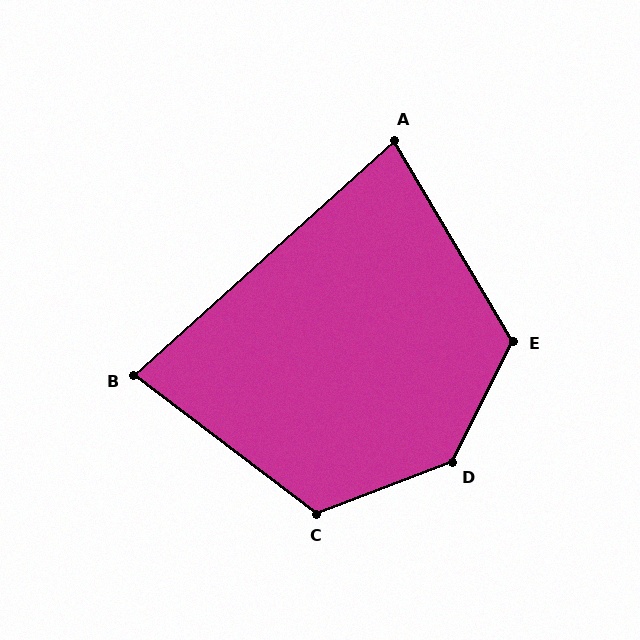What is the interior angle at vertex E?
Approximately 123 degrees (obtuse).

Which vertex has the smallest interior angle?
A, at approximately 78 degrees.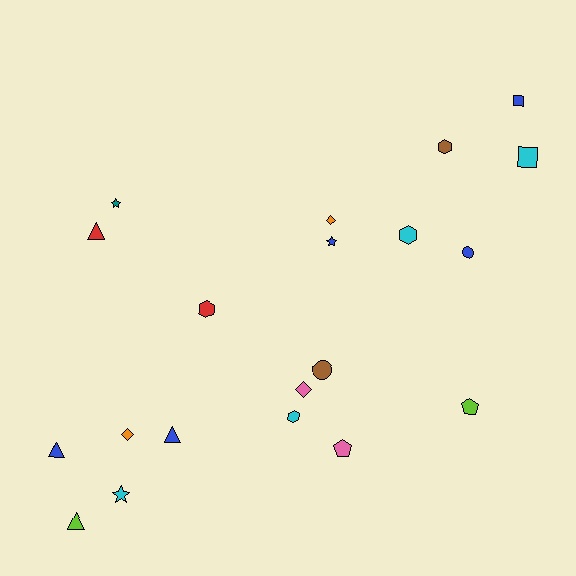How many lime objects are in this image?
There are 2 lime objects.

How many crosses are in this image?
There are no crosses.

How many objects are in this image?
There are 20 objects.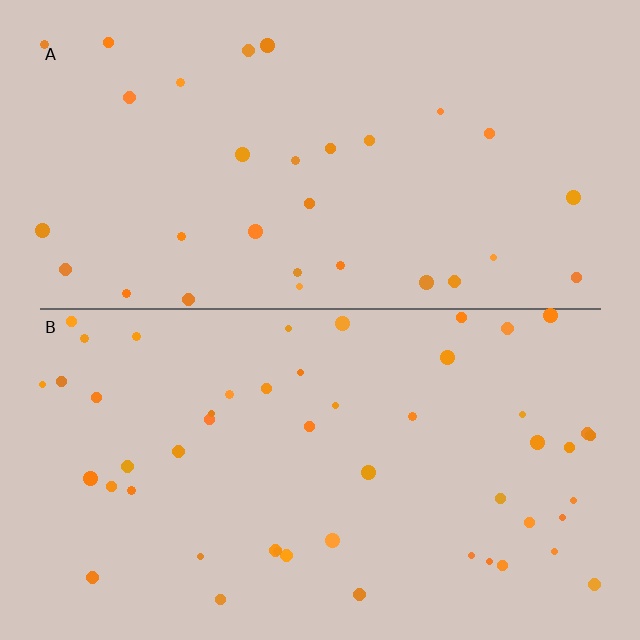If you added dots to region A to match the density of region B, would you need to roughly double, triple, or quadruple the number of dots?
Approximately double.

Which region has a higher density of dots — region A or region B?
B (the bottom).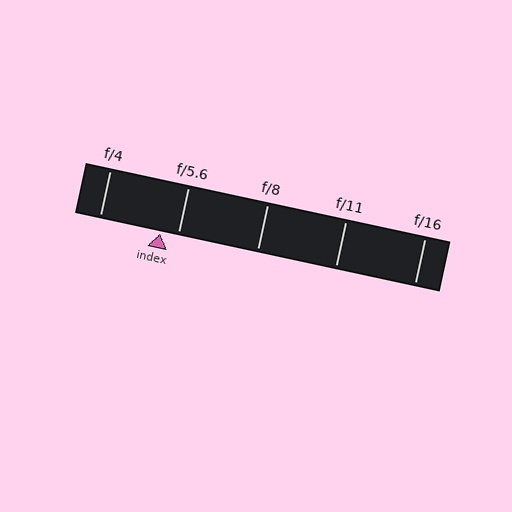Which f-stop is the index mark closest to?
The index mark is closest to f/5.6.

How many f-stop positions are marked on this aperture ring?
There are 5 f-stop positions marked.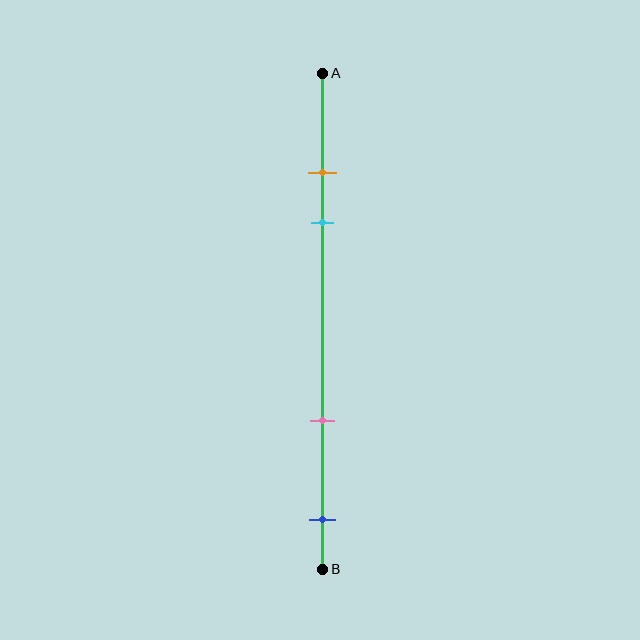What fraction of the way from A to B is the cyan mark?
The cyan mark is approximately 30% (0.3) of the way from A to B.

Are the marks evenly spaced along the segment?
No, the marks are not evenly spaced.